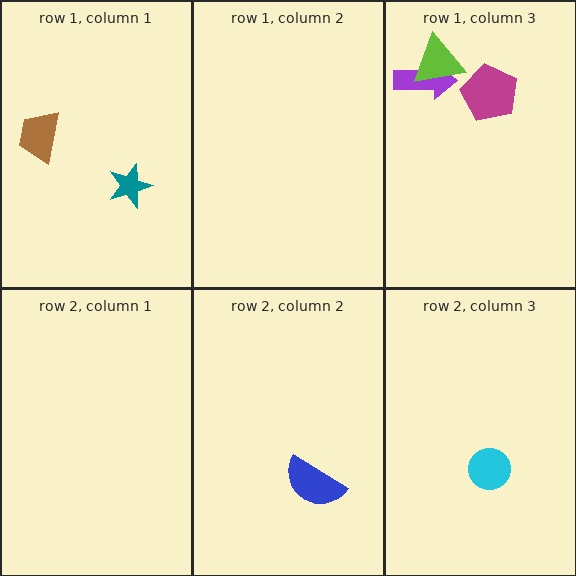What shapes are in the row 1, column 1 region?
The teal star, the brown trapezoid.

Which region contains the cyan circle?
The row 2, column 3 region.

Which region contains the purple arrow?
The row 1, column 3 region.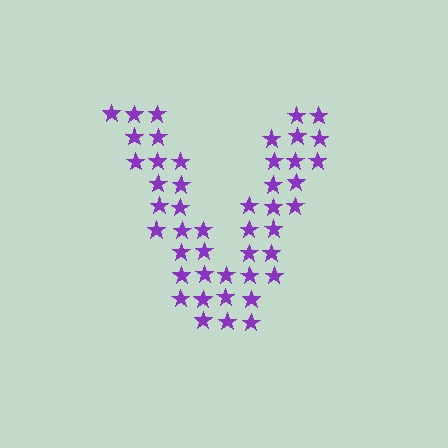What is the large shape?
The large shape is the letter V.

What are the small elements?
The small elements are stars.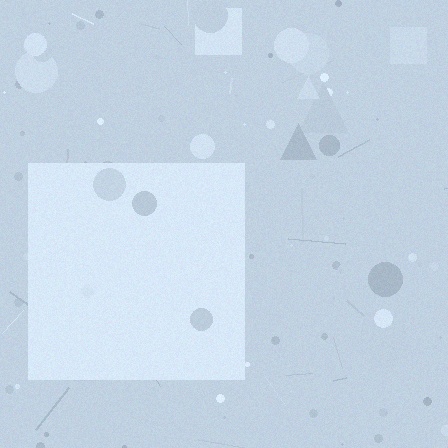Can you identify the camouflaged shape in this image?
The camouflaged shape is a square.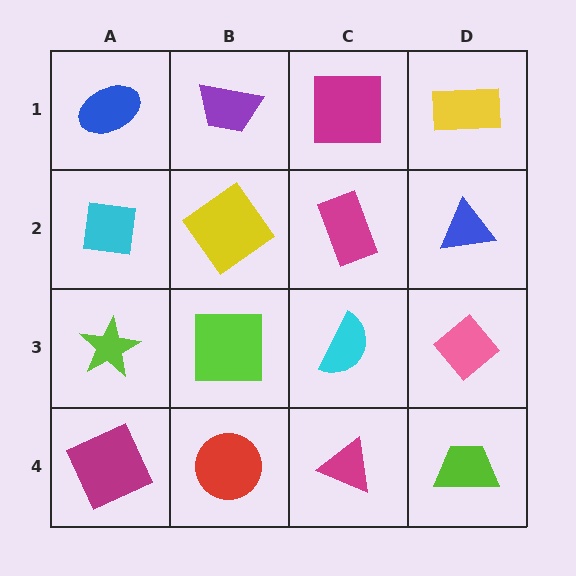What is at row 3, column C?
A cyan semicircle.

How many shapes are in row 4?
4 shapes.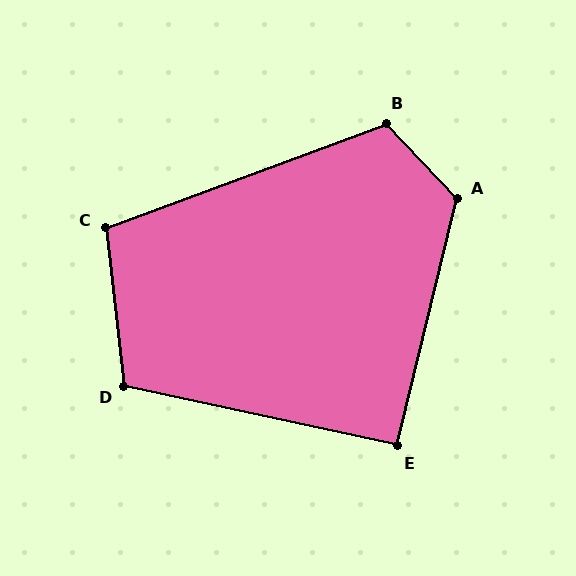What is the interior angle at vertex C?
Approximately 104 degrees (obtuse).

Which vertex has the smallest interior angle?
E, at approximately 92 degrees.